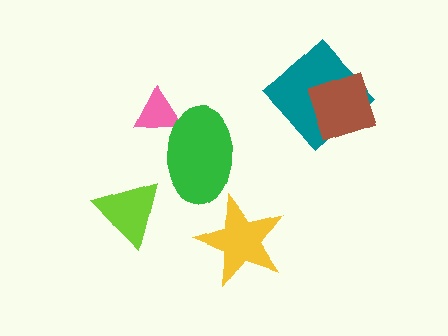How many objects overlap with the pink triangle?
1 object overlaps with the pink triangle.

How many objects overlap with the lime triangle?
0 objects overlap with the lime triangle.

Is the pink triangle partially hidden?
Yes, it is partially covered by another shape.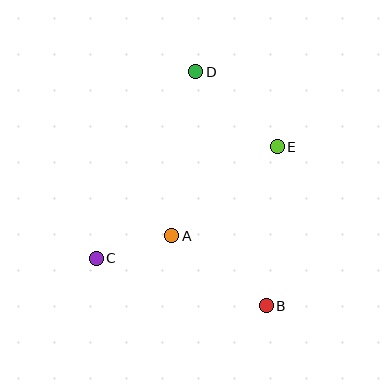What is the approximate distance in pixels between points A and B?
The distance between A and B is approximately 117 pixels.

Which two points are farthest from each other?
Points B and D are farthest from each other.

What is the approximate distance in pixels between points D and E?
The distance between D and E is approximately 111 pixels.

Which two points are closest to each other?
Points A and C are closest to each other.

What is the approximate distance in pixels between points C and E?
The distance between C and E is approximately 212 pixels.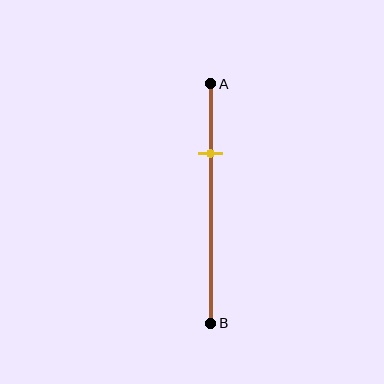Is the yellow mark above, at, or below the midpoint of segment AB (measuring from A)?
The yellow mark is above the midpoint of segment AB.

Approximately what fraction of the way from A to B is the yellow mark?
The yellow mark is approximately 30% of the way from A to B.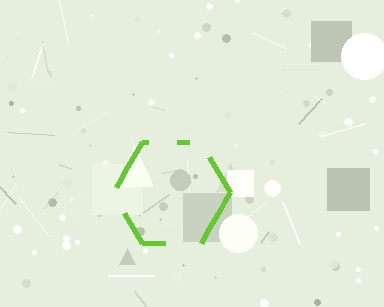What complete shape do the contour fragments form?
The contour fragments form a hexagon.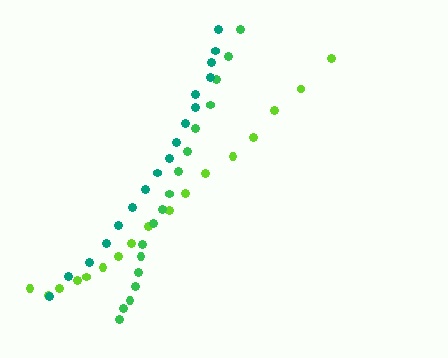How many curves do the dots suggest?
There are 3 distinct paths.